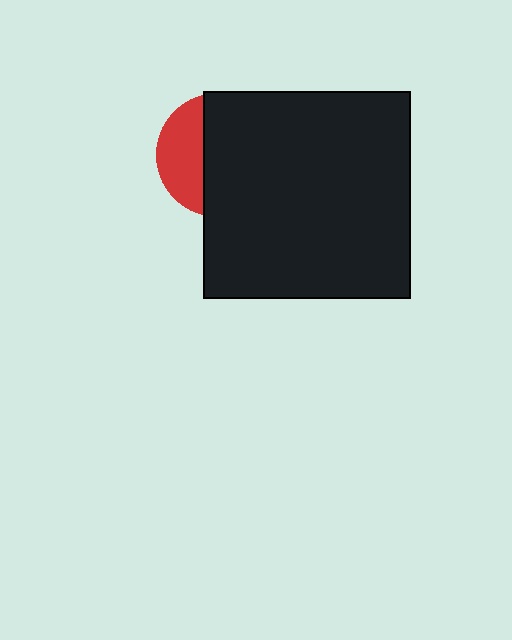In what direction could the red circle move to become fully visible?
The red circle could move left. That would shift it out from behind the black square entirely.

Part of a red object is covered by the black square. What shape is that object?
It is a circle.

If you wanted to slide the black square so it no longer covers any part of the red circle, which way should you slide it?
Slide it right — that is the most direct way to separate the two shapes.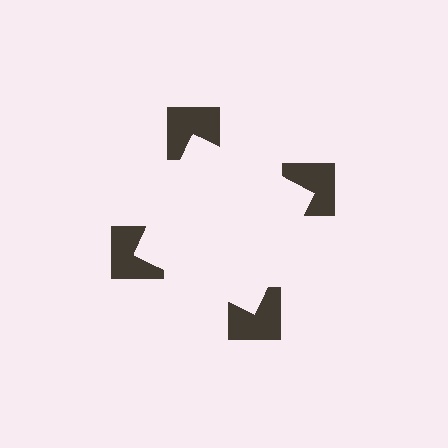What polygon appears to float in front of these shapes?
An illusory square — its edges are inferred from the aligned wedge cuts in the notched squares, not physically drawn.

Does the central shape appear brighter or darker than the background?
It typically appears slightly brighter than the background, even though no actual brightness change is drawn.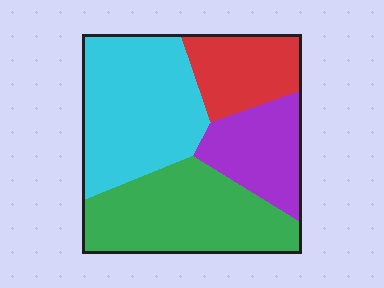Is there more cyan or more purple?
Cyan.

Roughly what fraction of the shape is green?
Green covers about 30% of the shape.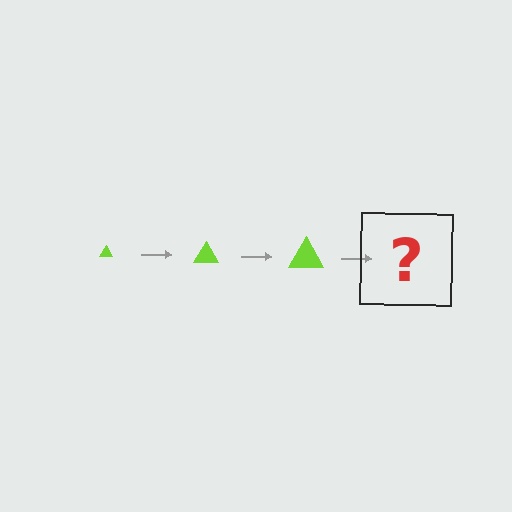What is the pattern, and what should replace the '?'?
The pattern is that the triangle gets progressively larger each step. The '?' should be a lime triangle, larger than the previous one.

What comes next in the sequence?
The next element should be a lime triangle, larger than the previous one.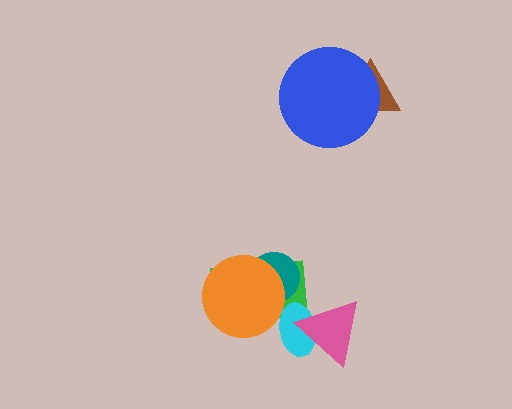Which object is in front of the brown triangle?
The blue circle is in front of the brown triangle.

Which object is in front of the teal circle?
The orange circle is in front of the teal circle.